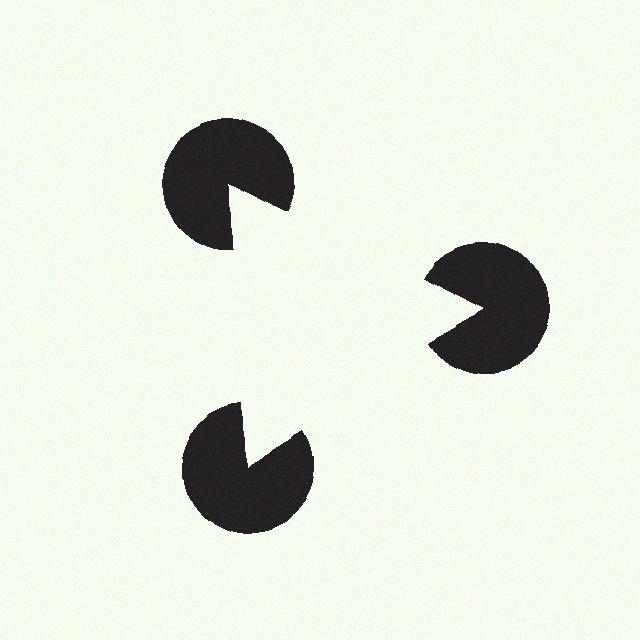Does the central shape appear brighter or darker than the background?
It typically appears slightly brighter than the background, even though no actual brightness change is drawn.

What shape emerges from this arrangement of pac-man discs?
An illusory triangle — its edges are inferred from the aligned wedge cuts in the pac-man discs, not physically drawn.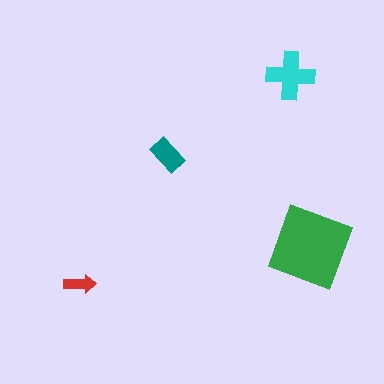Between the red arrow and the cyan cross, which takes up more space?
The cyan cross.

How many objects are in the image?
There are 4 objects in the image.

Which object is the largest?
The green diamond.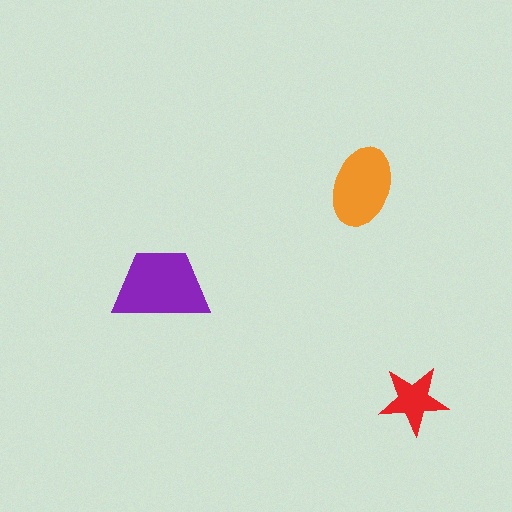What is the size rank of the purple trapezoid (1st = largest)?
1st.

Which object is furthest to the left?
The purple trapezoid is leftmost.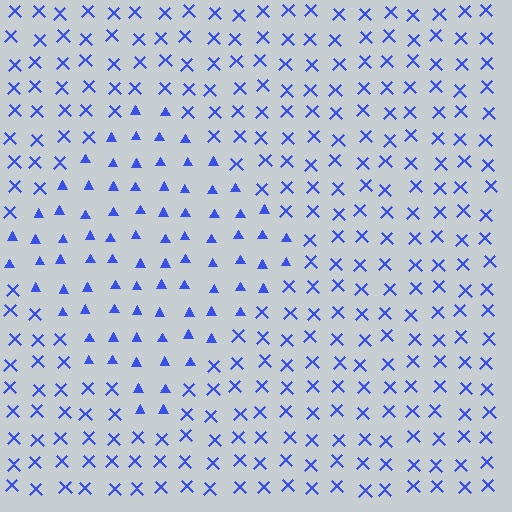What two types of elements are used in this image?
The image uses triangles inside the diamond region and X marks outside it.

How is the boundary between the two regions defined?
The boundary is defined by a change in element shape: triangles inside vs. X marks outside. All elements share the same color and spacing.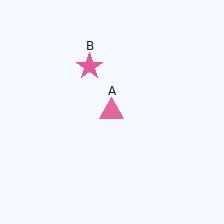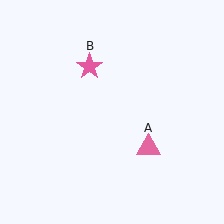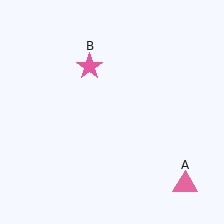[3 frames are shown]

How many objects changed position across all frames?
1 object changed position: pink triangle (object A).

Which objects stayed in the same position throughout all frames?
Pink star (object B) remained stationary.